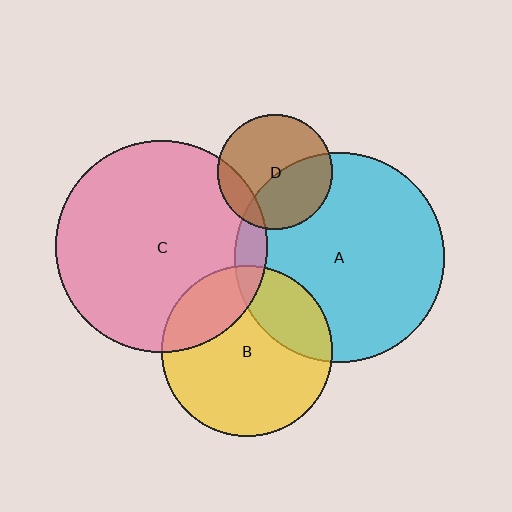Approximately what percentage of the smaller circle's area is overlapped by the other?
Approximately 5%.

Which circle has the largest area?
Circle C (pink).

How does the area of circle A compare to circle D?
Approximately 3.3 times.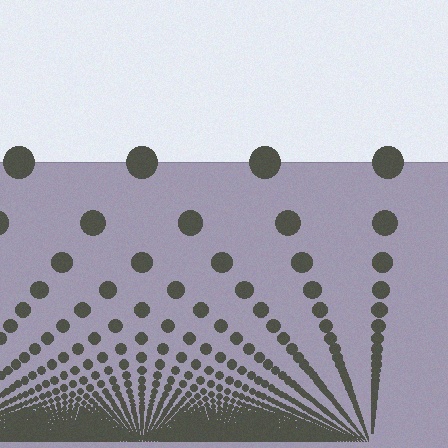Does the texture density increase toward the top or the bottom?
Density increases toward the bottom.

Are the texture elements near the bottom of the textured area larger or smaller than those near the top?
Smaller. The gradient is inverted — elements near the bottom are smaller and denser.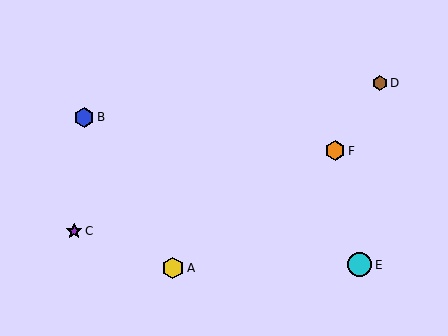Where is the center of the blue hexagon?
The center of the blue hexagon is at (84, 117).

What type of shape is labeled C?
Shape C is a purple star.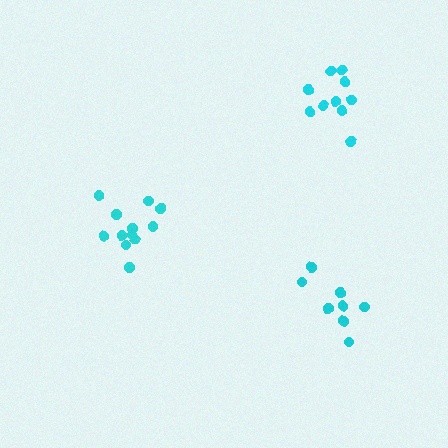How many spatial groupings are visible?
There are 3 spatial groupings.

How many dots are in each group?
Group 1: 10 dots, Group 2: 12 dots, Group 3: 8 dots (30 total).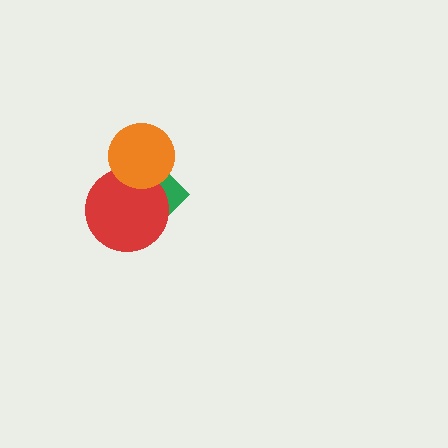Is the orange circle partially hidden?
No, no other shape covers it.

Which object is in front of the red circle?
The orange circle is in front of the red circle.